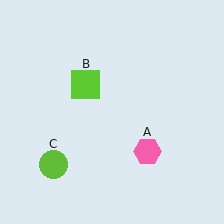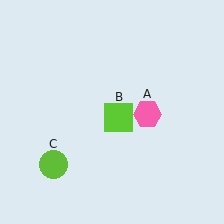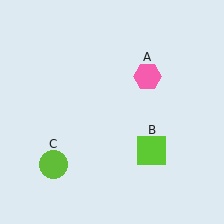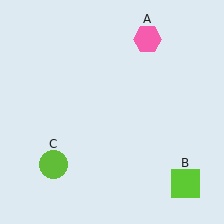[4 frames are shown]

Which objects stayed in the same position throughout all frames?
Lime circle (object C) remained stationary.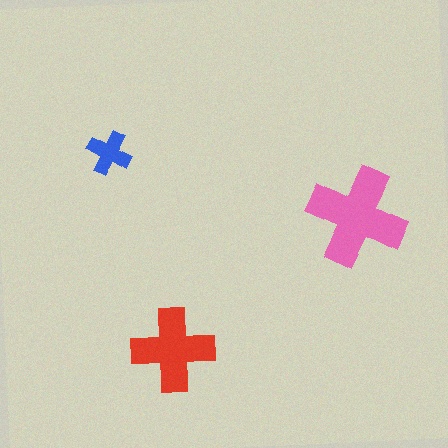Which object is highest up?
The blue cross is topmost.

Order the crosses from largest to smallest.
the pink one, the red one, the blue one.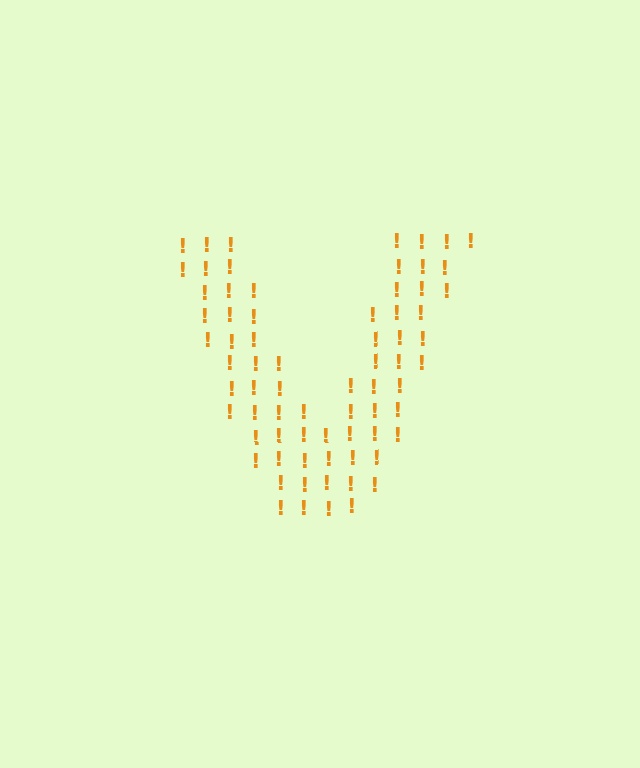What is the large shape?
The large shape is the letter V.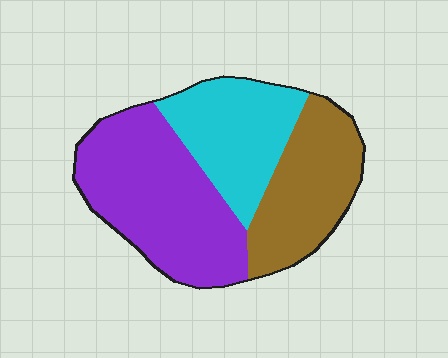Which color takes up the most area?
Purple, at roughly 45%.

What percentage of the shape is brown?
Brown covers roughly 30% of the shape.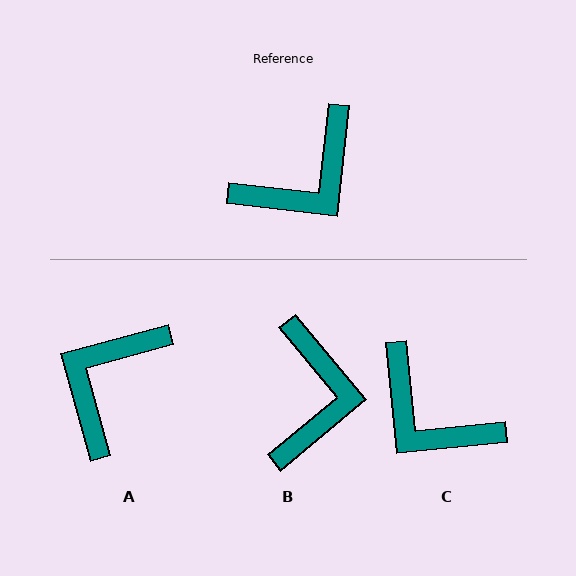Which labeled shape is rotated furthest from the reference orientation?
A, about 158 degrees away.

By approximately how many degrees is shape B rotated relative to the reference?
Approximately 46 degrees counter-clockwise.